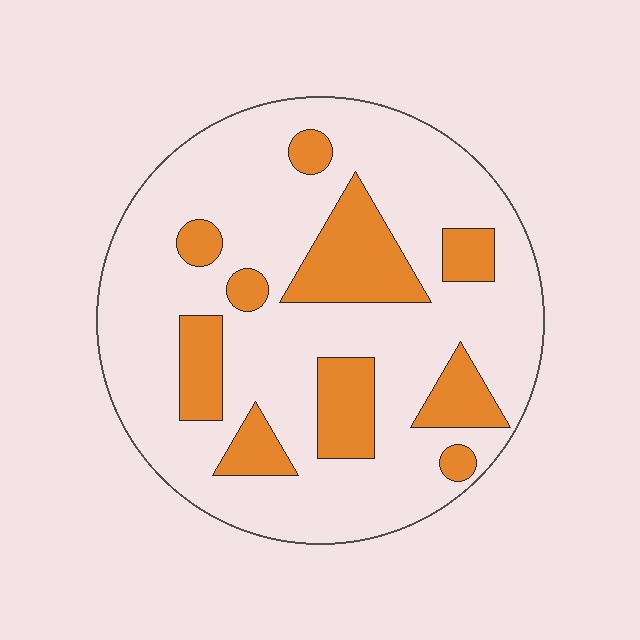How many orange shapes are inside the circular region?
10.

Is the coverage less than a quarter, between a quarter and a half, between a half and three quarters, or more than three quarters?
Less than a quarter.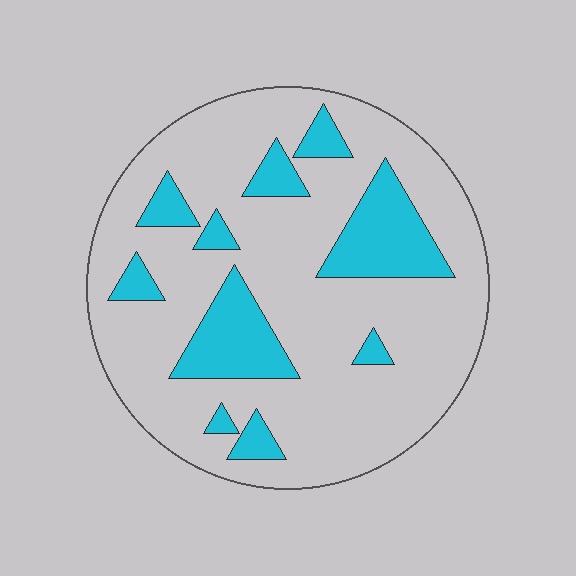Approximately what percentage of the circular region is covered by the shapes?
Approximately 20%.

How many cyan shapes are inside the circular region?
10.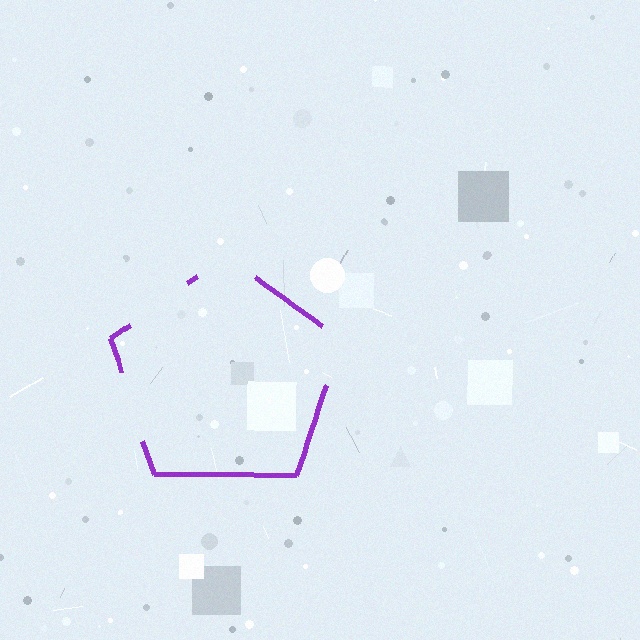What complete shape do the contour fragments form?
The contour fragments form a pentagon.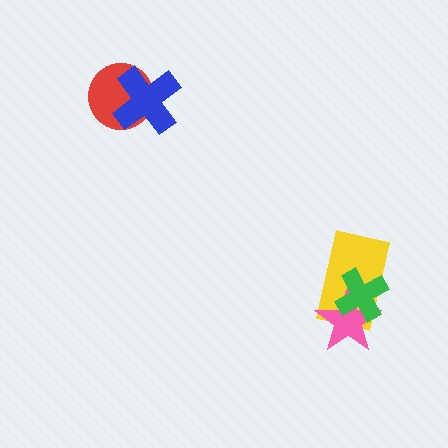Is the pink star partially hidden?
Yes, it is partially covered by another shape.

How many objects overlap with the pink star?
2 objects overlap with the pink star.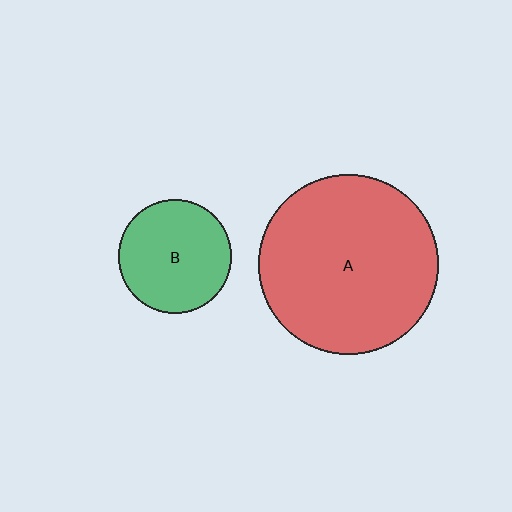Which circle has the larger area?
Circle A (red).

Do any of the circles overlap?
No, none of the circles overlap.